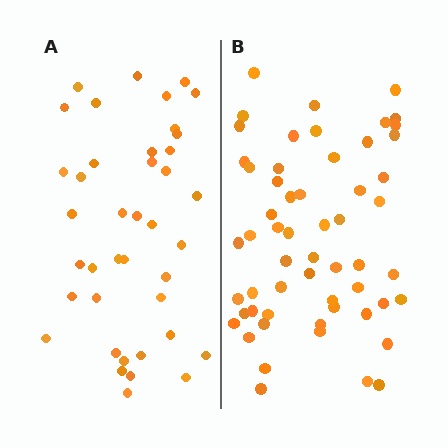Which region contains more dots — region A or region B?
Region B (the right region) has more dots.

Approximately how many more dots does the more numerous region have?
Region B has approximately 15 more dots than region A.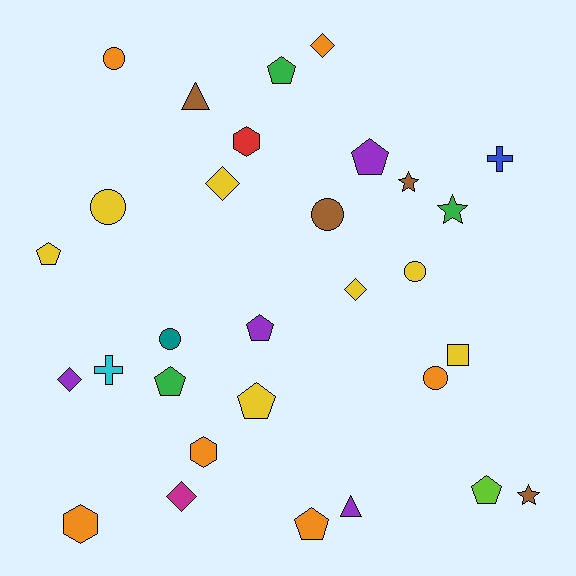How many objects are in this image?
There are 30 objects.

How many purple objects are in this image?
There are 4 purple objects.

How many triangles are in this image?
There are 2 triangles.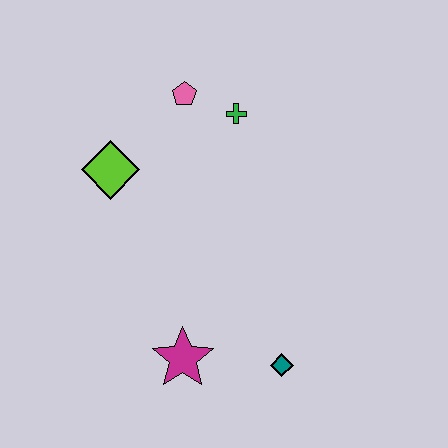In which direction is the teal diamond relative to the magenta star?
The teal diamond is to the right of the magenta star.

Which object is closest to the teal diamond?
The magenta star is closest to the teal diamond.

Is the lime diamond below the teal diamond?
No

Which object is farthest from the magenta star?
The pink pentagon is farthest from the magenta star.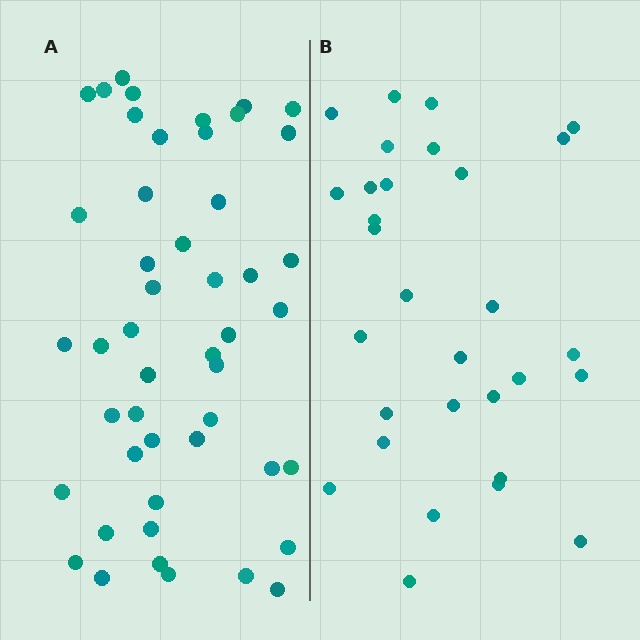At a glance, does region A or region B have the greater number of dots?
Region A (the left region) has more dots.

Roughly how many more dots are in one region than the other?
Region A has approximately 20 more dots than region B.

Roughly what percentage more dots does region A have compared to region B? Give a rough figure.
About 60% more.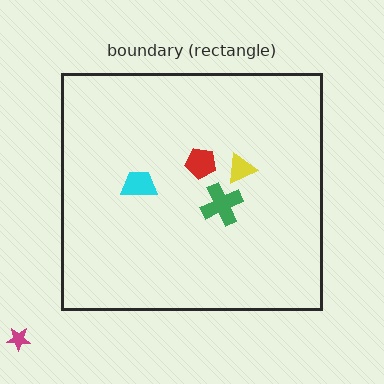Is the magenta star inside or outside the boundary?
Outside.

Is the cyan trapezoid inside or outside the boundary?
Inside.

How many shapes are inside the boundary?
4 inside, 1 outside.